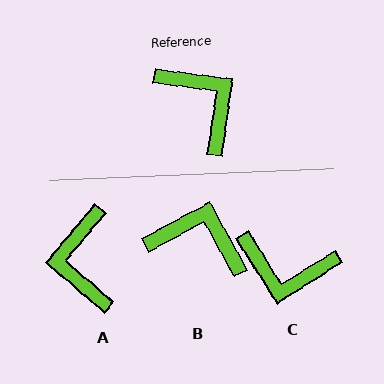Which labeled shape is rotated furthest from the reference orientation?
A, about 148 degrees away.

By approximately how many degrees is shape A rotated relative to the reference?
Approximately 148 degrees counter-clockwise.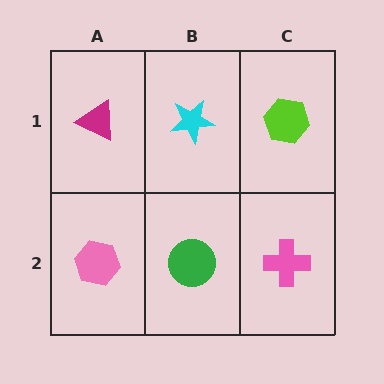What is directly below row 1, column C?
A pink cross.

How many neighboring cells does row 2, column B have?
3.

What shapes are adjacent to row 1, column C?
A pink cross (row 2, column C), a cyan star (row 1, column B).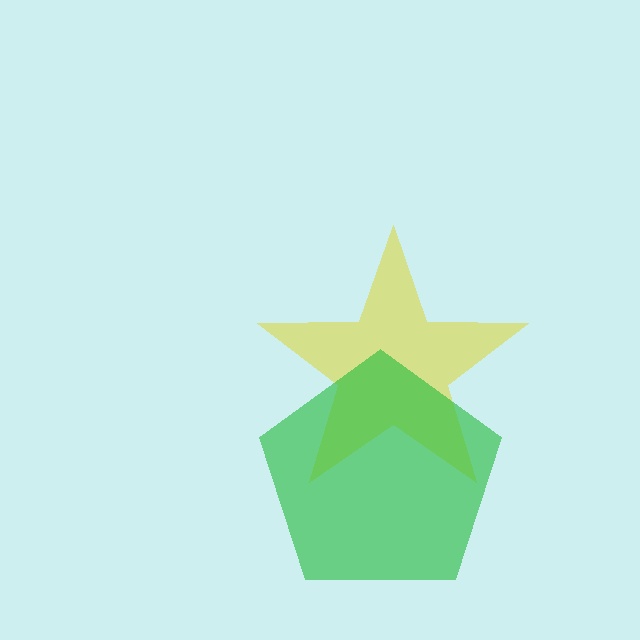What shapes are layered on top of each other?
The layered shapes are: a yellow star, a green pentagon.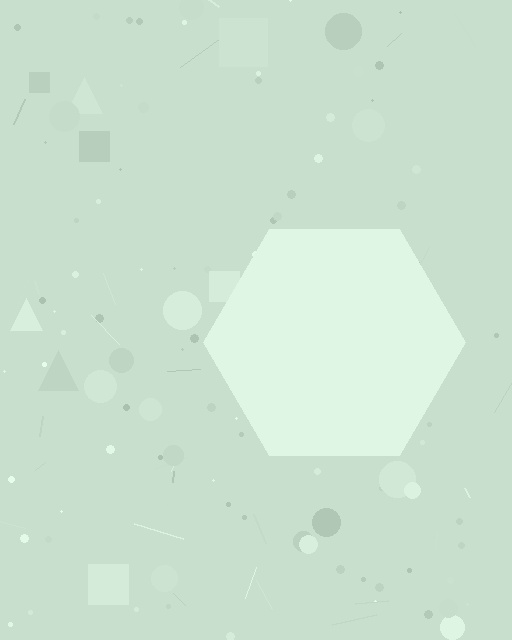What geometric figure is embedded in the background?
A hexagon is embedded in the background.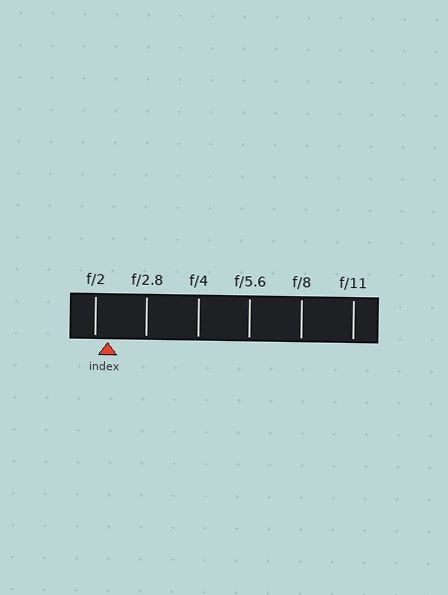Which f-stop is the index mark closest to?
The index mark is closest to f/2.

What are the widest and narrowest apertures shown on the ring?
The widest aperture shown is f/2 and the narrowest is f/11.